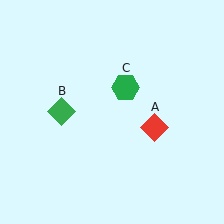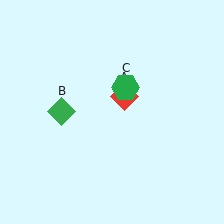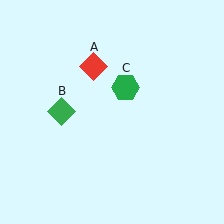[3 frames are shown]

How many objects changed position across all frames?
1 object changed position: red diamond (object A).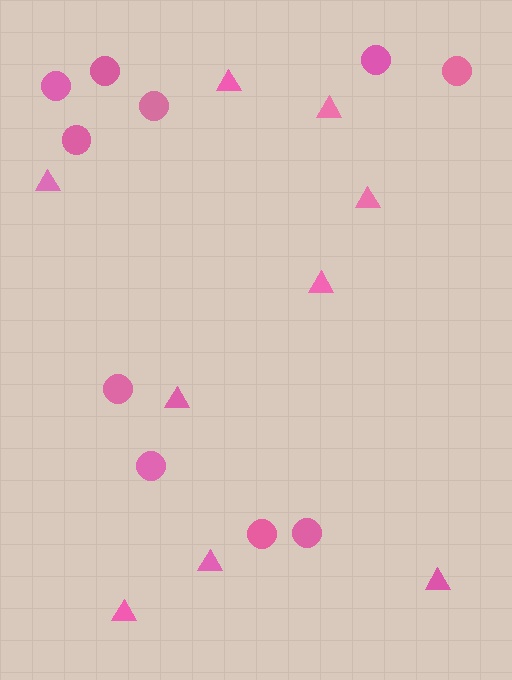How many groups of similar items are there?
There are 2 groups: one group of triangles (9) and one group of circles (10).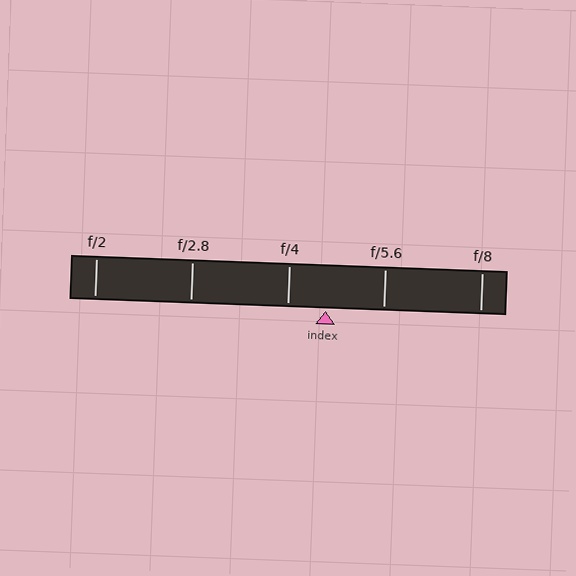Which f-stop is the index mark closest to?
The index mark is closest to f/4.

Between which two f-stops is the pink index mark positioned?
The index mark is between f/4 and f/5.6.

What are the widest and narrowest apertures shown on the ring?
The widest aperture shown is f/2 and the narrowest is f/8.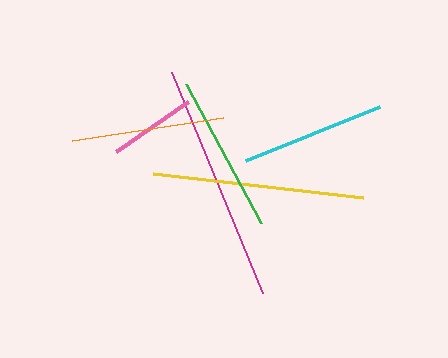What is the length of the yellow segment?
The yellow segment is approximately 212 pixels long.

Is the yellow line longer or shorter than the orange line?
The yellow line is longer than the orange line.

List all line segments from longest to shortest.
From longest to shortest: magenta, yellow, green, orange, cyan, pink.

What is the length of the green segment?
The green segment is approximately 159 pixels long.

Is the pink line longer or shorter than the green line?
The green line is longer than the pink line.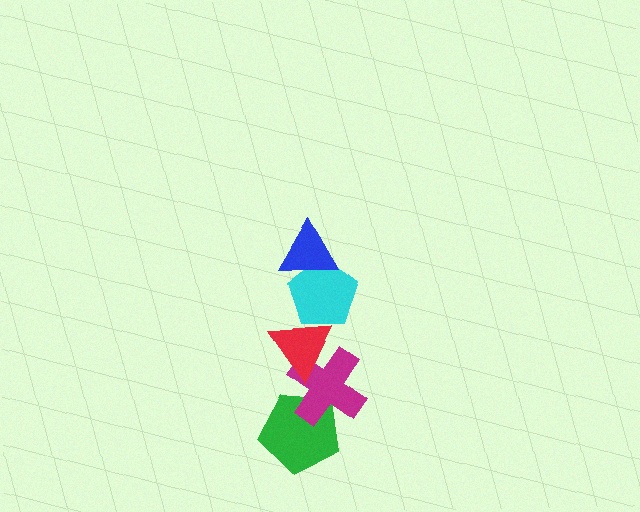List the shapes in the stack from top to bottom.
From top to bottom: the blue triangle, the cyan pentagon, the red triangle, the magenta cross, the green pentagon.